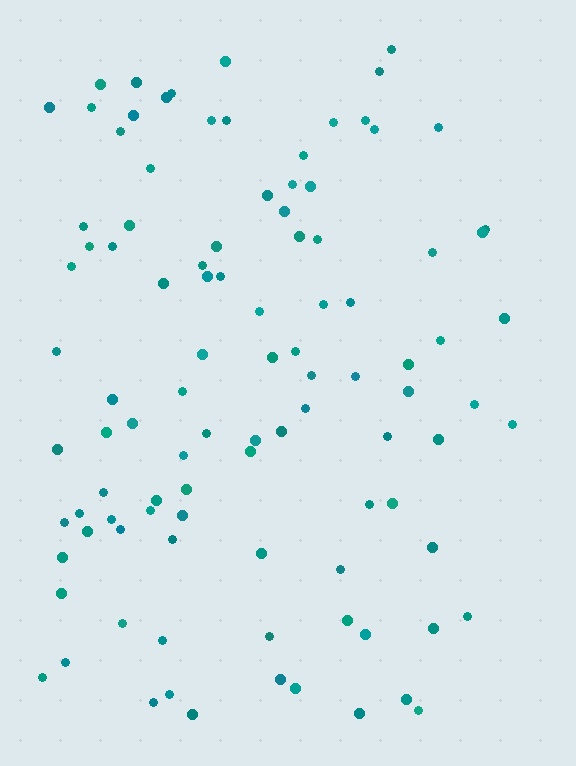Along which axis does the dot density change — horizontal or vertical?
Horizontal.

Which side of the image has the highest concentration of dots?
The left.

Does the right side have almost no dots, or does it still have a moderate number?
Still a moderate number, just noticeably fewer than the left.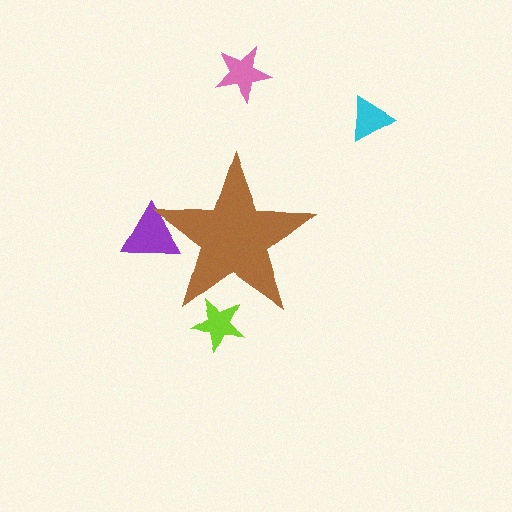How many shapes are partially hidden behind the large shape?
2 shapes are partially hidden.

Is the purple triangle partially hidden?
Yes, the purple triangle is partially hidden behind the brown star.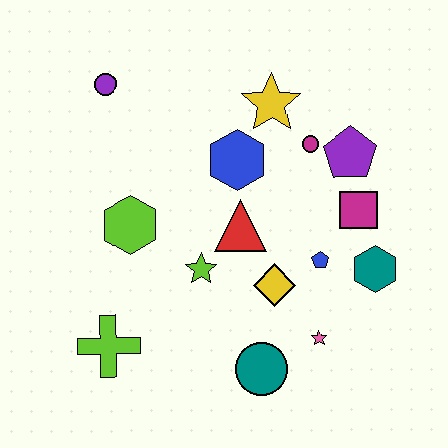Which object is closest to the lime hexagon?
The lime star is closest to the lime hexagon.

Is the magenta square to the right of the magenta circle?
Yes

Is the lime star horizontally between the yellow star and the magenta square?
No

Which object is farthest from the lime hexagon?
The teal hexagon is farthest from the lime hexagon.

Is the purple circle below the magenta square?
No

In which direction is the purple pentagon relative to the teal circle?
The purple pentagon is above the teal circle.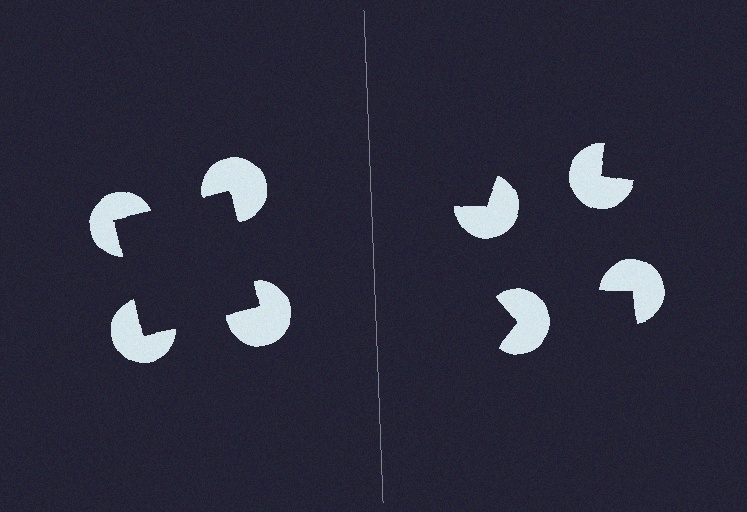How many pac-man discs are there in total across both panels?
8 — 4 on each side.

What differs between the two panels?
The pac-man discs are positioned identically on both sides; only the wedge orientations differ. On the left they align to a square; on the right they are misaligned.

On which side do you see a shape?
An illusory square appears on the left side. On the right side the wedge cuts are rotated, so no coherent shape forms.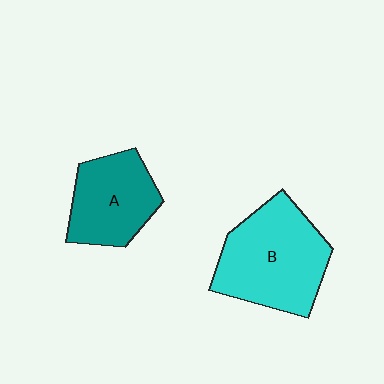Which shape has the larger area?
Shape B (cyan).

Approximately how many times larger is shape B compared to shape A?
Approximately 1.4 times.